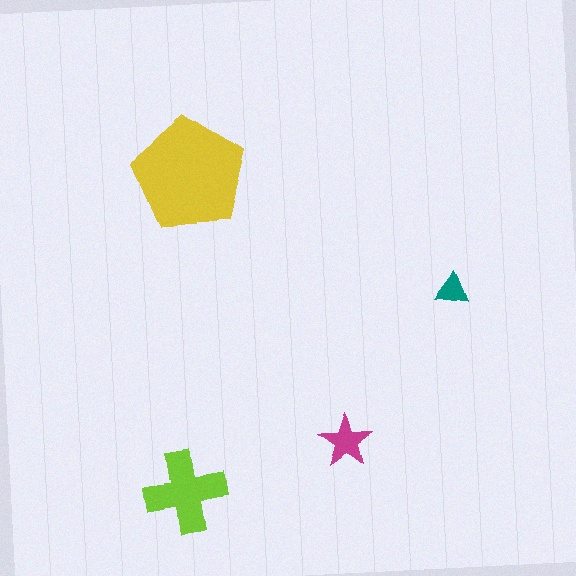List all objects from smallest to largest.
The teal triangle, the magenta star, the lime cross, the yellow pentagon.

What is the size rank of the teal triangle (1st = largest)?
4th.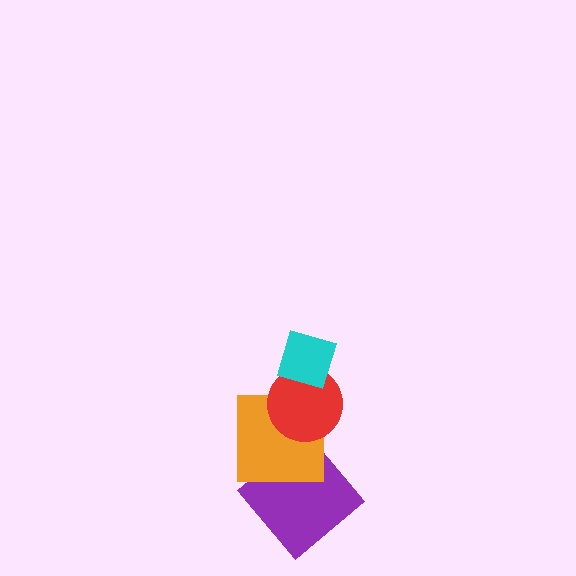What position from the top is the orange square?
The orange square is 3rd from the top.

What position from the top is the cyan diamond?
The cyan diamond is 1st from the top.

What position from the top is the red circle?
The red circle is 2nd from the top.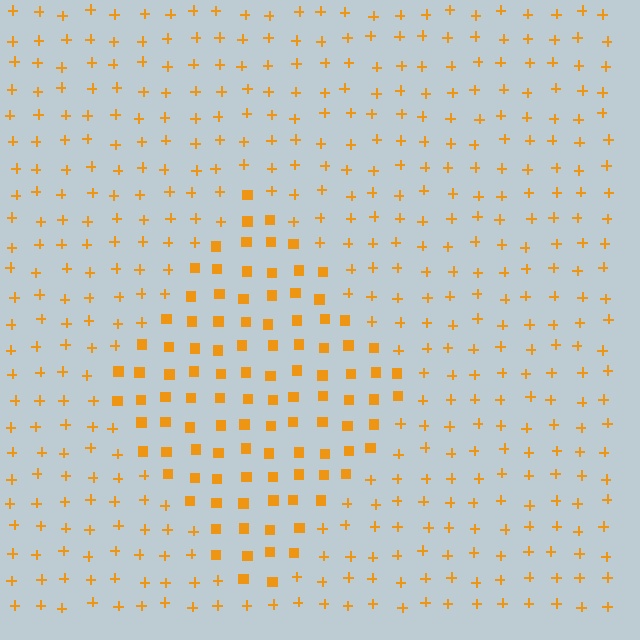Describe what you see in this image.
The image is filled with small orange elements arranged in a uniform grid. A diamond-shaped region contains squares, while the surrounding area contains plus signs. The boundary is defined purely by the change in element shape.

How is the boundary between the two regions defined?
The boundary is defined by a change in element shape: squares inside vs. plus signs outside. All elements share the same color and spacing.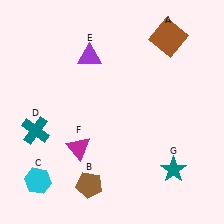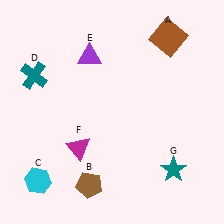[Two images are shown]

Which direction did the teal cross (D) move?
The teal cross (D) moved up.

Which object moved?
The teal cross (D) moved up.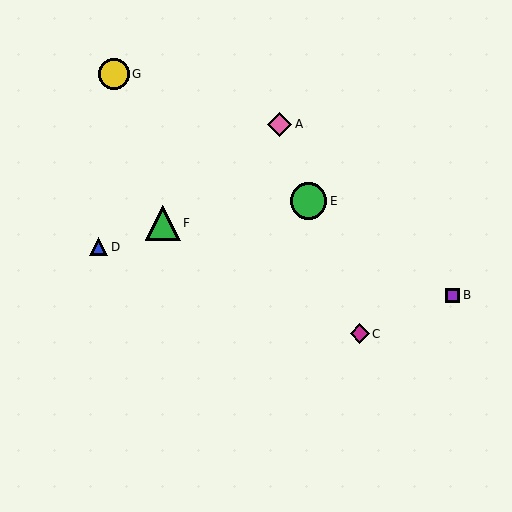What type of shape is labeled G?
Shape G is a yellow circle.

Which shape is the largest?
The green circle (labeled E) is the largest.